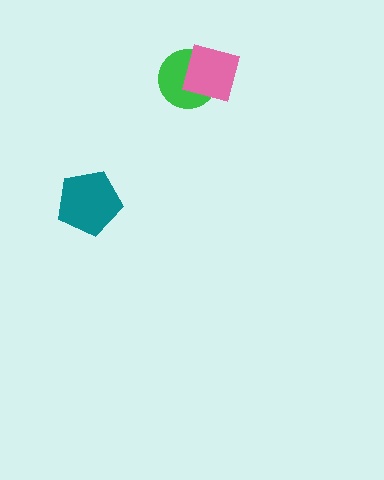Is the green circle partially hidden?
Yes, it is partially covered by another shape.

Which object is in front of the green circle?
The pink square is in front of the green circle.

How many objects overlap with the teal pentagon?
0 objects overlap with the teal pentagon.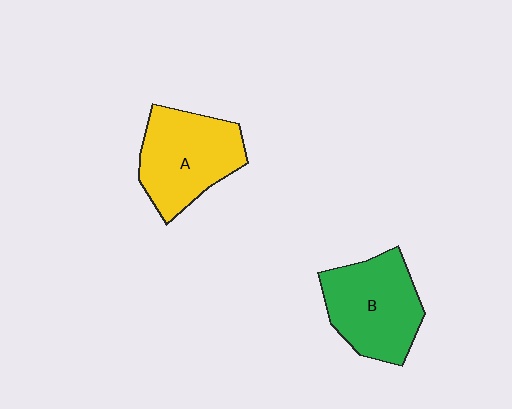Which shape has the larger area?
Shape B (green).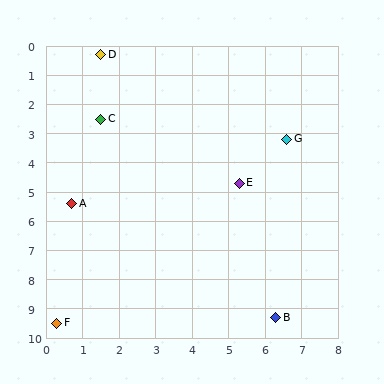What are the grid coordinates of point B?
Point B is at approximately (6.3, 9.3).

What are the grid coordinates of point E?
Point E is at approximately (5.3, 4.7).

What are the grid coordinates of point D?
Point D is at approximately (1.5, 0.3).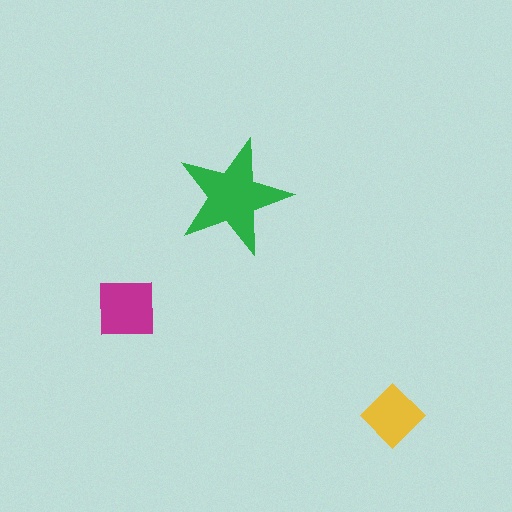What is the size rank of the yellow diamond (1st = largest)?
3rd.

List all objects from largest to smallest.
The green star, the magenta square, the yellow diamond.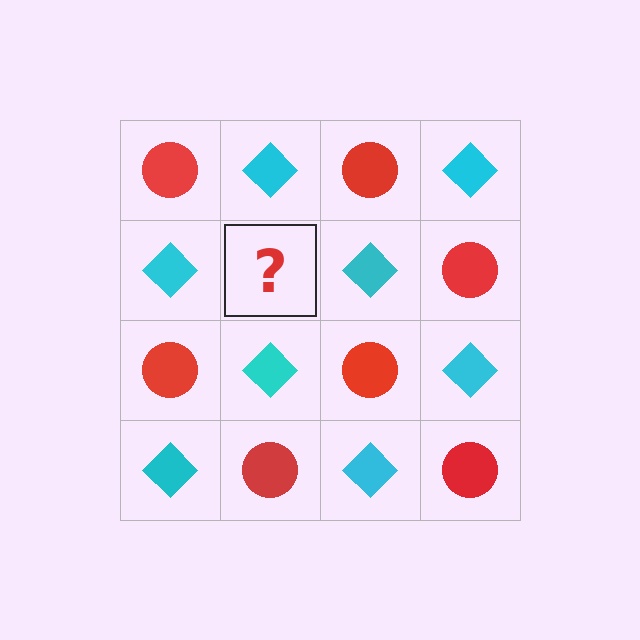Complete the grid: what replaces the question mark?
The question mark should be replaced with a red circle.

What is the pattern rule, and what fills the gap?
The rule is that it alternates red circle and cyan diamond in a checkerboard pattern. The gap should be filled with a red circle.